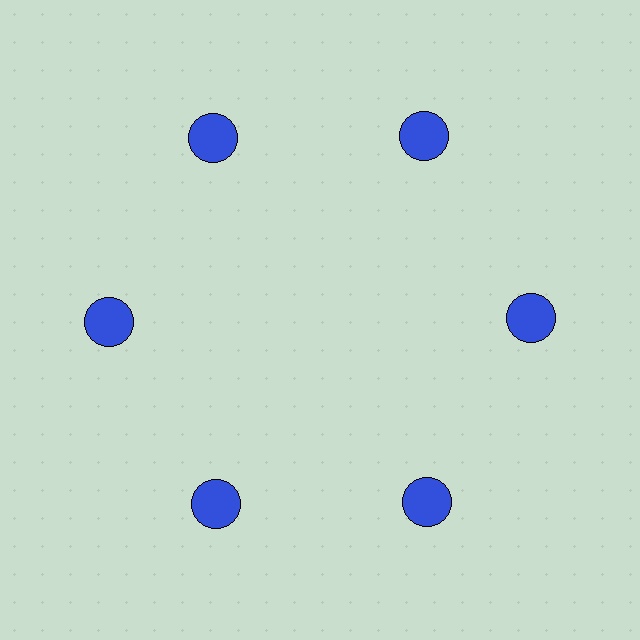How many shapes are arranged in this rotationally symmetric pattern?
There are 6 shapes, arranged in 6 groups of 1.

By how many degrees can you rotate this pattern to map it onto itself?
The pattern maps onto itself every 60 degrees of rotation.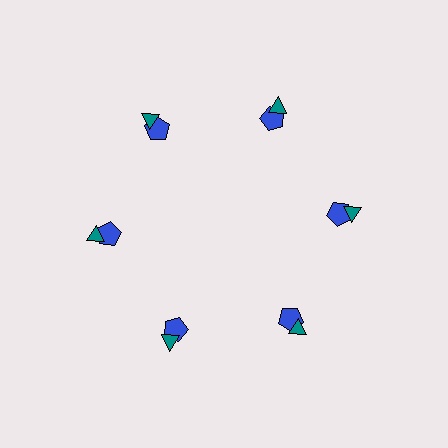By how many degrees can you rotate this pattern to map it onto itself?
The pattern maps onto itself every 60 degrees of rotation.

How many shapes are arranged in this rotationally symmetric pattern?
There are 12 shapes, arranged in 6 groups of 2.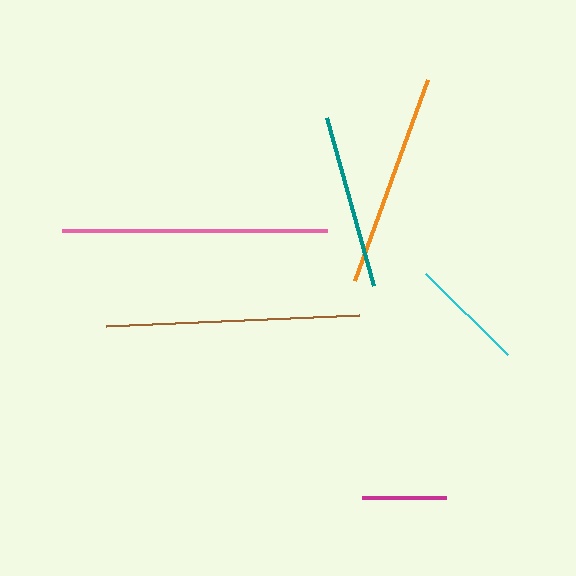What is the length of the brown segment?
The brown segment is approximately 253 pixels long.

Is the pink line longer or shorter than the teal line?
The pink line is longer than the teal line.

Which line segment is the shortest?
The magenta line is the shortest at approximately 84 pixels.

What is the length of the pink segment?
The pink segment is approximately 265 pixels long.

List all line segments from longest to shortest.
From longest to shortest: pink, brown, orange, teal, cyan, magenta.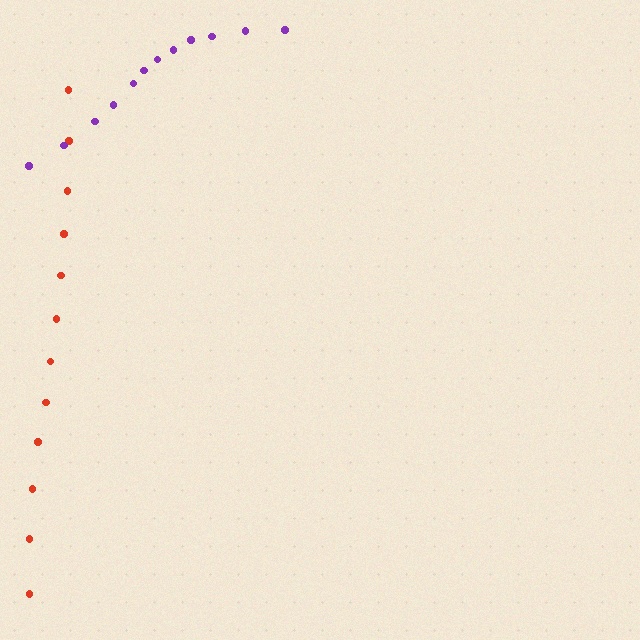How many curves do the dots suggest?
There are 2 distinct paths.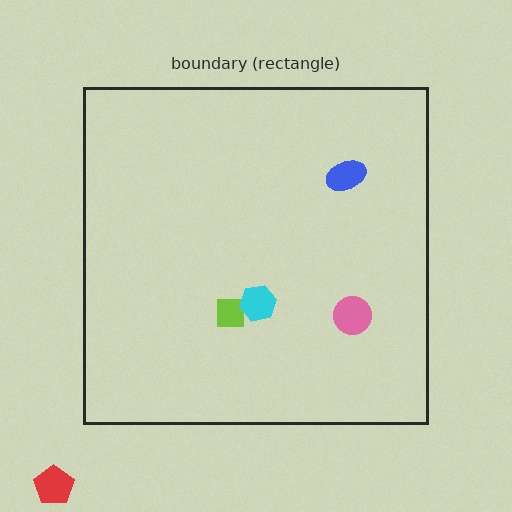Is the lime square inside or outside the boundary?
Inside.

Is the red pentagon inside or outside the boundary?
Outside.